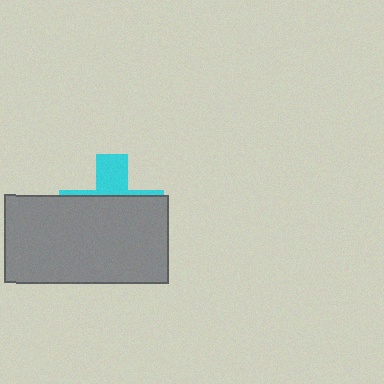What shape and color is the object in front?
The object in front is a gray rectangle.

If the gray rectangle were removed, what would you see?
You would see the complete cyan cross.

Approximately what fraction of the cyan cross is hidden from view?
Roughly 69% of the cyan cross is hidden behind the gray rectangle.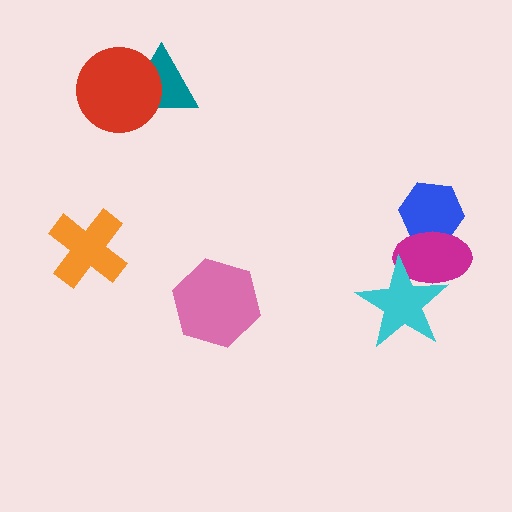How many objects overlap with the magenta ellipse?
2 objects overlap with the magenta ellipse.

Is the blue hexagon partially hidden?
Yes, it is partially covered by another shape.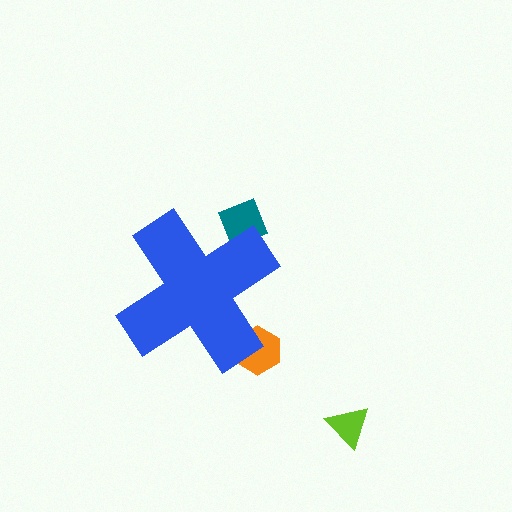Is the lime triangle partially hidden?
No, the lime triangle is fully visible.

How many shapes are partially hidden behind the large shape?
2 shapes are partially hidden.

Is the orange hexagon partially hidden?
Yes, the orange hexagon is partially hidden behind the blue cross.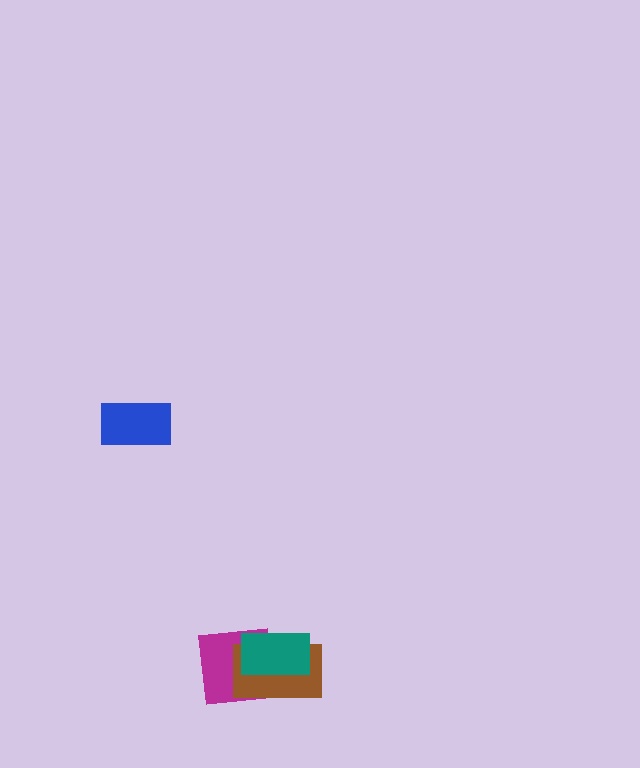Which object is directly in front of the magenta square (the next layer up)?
The brown rectangle is directly in front of the magenta square.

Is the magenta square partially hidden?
Yes, it is partially covered by another shape.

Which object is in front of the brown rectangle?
The teal rectangle is in front of the brown rectangle.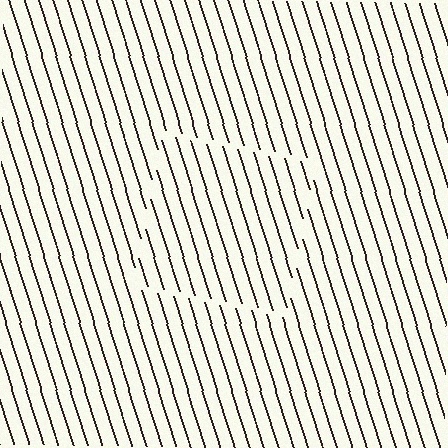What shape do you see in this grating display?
An illusory square. The interior of the shape contains the same grating, shifted by half a period — the contour is defined by the phase discontinuity where line-ends from the inner and outer gratings abut.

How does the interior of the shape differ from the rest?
The interior of the shape contains the same grating, shifted by half a period — the contour is defined by the phase discontinuity where line-ends from the inner and outer gratings abut.